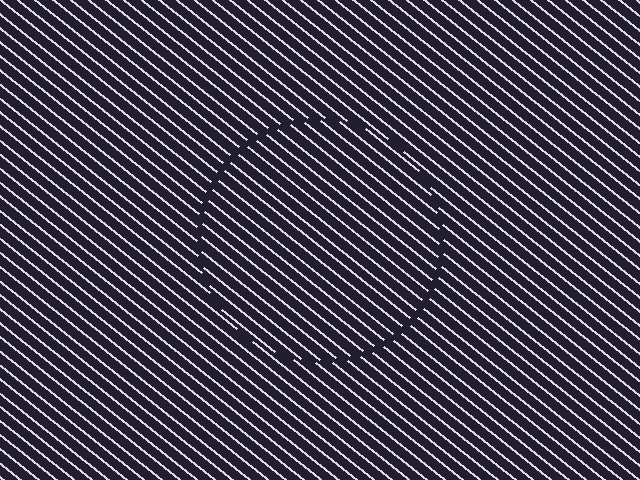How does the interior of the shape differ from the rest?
The interior of the shape contains the same grating, shifted by half a period — the contour is defined by the phase discontinuity where line-ends from the inner and outer gratings abut.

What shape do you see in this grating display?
An illusory circle. The interior of the shape contains the same grating, shifted by half a period — the contour is defined by the phase discontinuity where line-ends from the inner and outer gratings abut.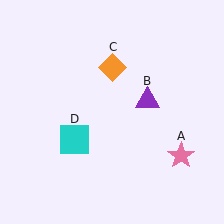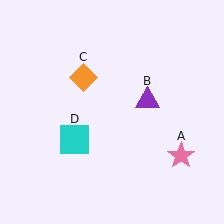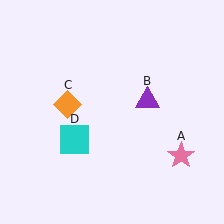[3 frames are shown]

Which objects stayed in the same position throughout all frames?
Pink star (object A) and purple triangle (object B) and cyan square (object D) remained stationary.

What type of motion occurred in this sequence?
The orange diamond (object C) rotated counterclockwise around the center of the scene.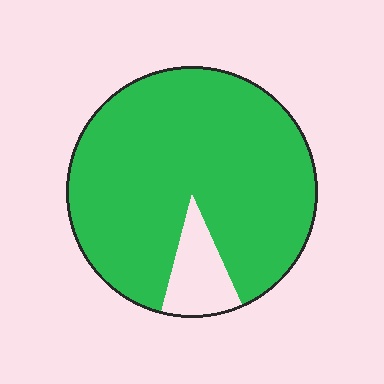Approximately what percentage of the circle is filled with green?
Approximately 90%.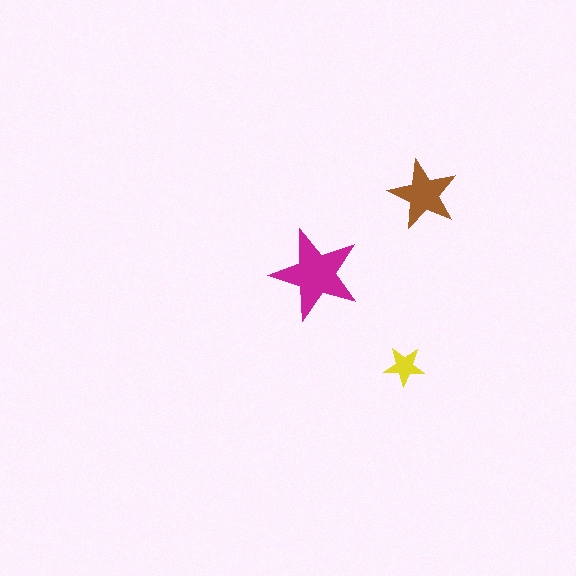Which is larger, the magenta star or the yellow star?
The magenta one.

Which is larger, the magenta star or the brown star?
The magenta one.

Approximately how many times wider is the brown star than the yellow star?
About 1.5 times wider.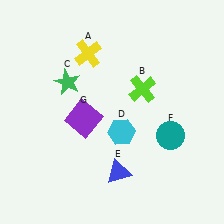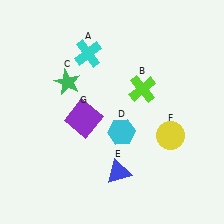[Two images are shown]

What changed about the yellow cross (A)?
In Image 1, A is yellow. In Image 2, it changed to cyan.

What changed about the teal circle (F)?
In Image 1, F is teal. In Image 2, it changed to yellow.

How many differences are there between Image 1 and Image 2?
There are 2 differences between the two images.